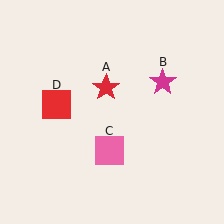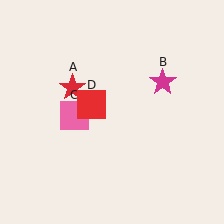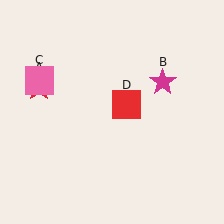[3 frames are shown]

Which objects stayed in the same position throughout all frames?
Magenta star (object B) remained stationary.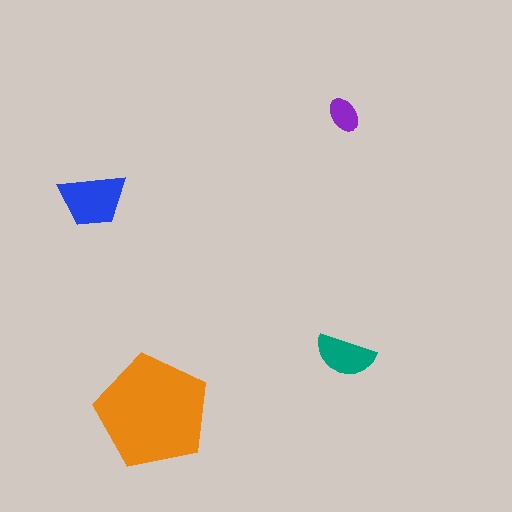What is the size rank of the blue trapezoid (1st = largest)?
2nd.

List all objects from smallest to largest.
The purple ellipse, the teal semicircle, the blue trapezoid, the orange pentagon.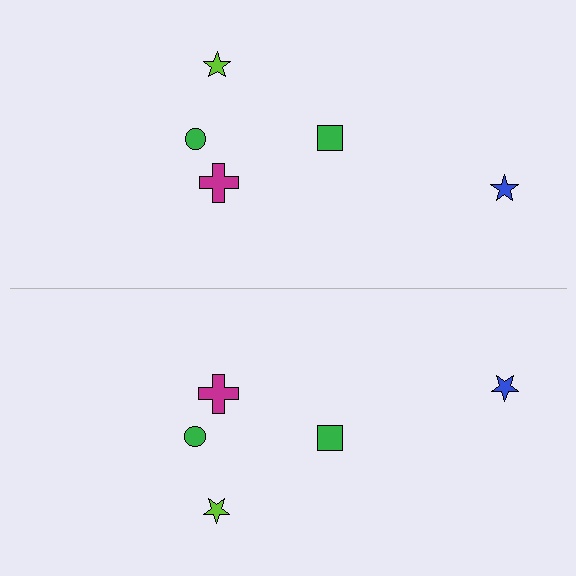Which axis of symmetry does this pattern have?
The pattern has a horizontal axis of symmetry running through the center of the image.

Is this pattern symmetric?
Yes, this pattern has bilateral (reflection) symmetry.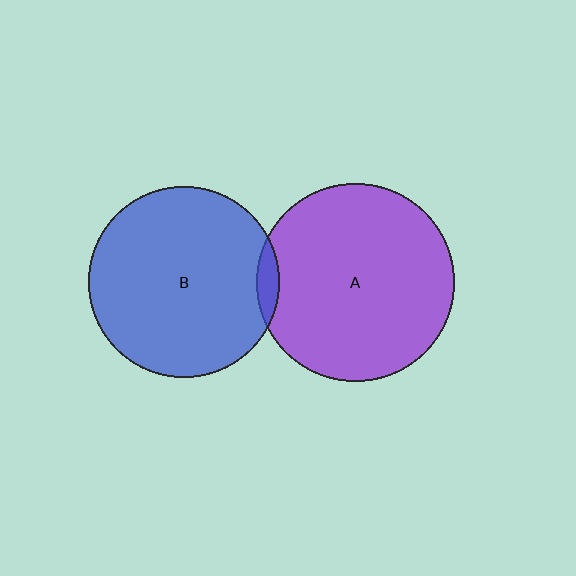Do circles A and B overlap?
Yes.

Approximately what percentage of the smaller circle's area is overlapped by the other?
Approximately 5%.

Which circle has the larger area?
Circle A (purple).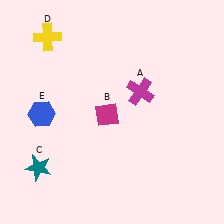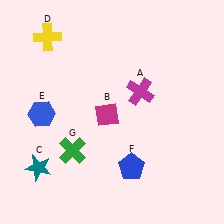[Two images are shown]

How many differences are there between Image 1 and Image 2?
There are 2 differences between the two images.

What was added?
A blue pentagon (F), a green cross (G) were added in Image 2.